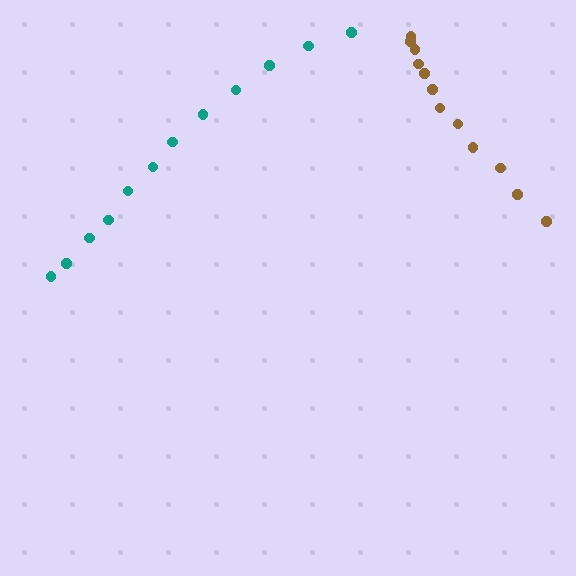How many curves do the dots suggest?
There are 2 distinct paths.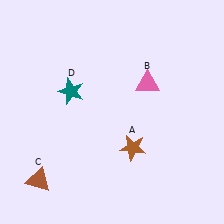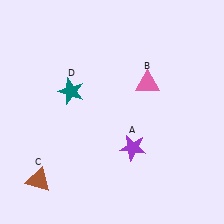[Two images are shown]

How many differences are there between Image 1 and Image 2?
There is 1 difference between the two images.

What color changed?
The star (A) changed from brown in Image 1 to purple in Image 2.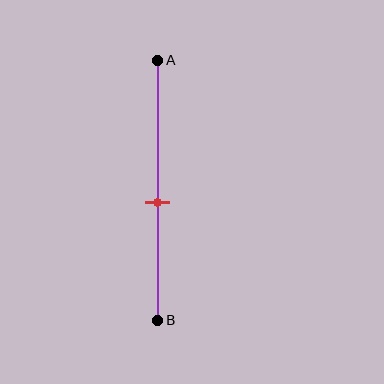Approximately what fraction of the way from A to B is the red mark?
The red mark is approximately 55% of the way from A to B.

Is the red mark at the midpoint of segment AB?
No, the mark is at about 55% from A, not at the 50% midpoint.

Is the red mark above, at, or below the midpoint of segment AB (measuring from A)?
The red mark is below the midpoint of segment AB.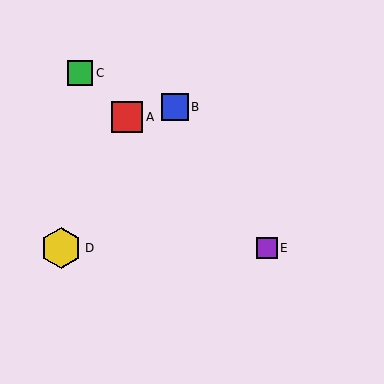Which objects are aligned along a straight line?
Objects A, C, E are aligned along a straight line.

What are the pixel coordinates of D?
Object D is at (61, 248).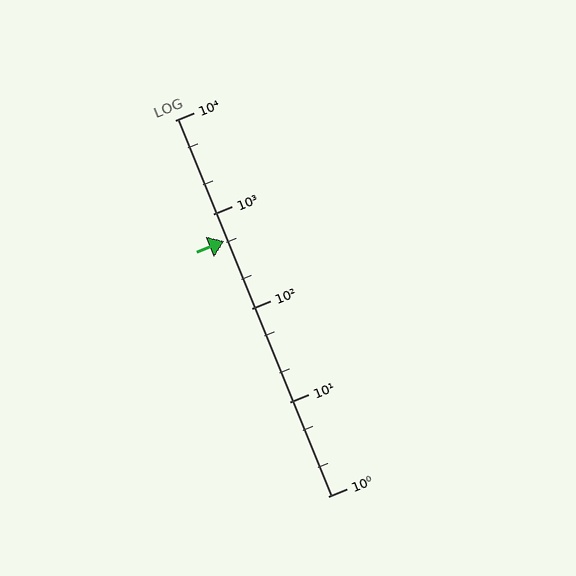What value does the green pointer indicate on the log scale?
The pointer indicates approximately 520.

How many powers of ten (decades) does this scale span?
The scale spans 4 decades, from 1 to 10000.